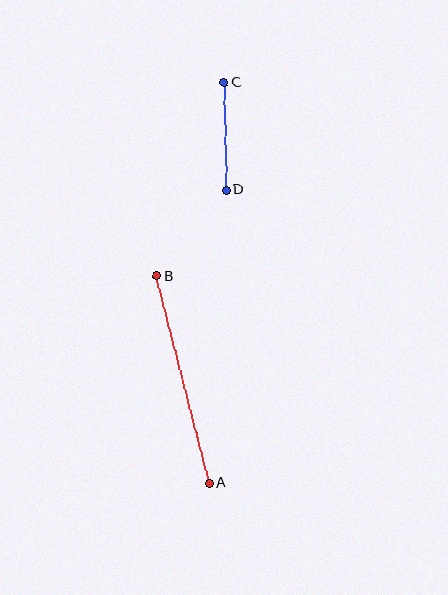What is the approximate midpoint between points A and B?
The midpoint is at approximately (183, 380) pixels.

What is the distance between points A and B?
The distance is approximately 214 pixels.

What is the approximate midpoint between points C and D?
The midpoint is at approximately (225, 136) pixels.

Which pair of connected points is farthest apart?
Points A and B are farthest apart.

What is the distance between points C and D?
The distance is approximately 108 pixels.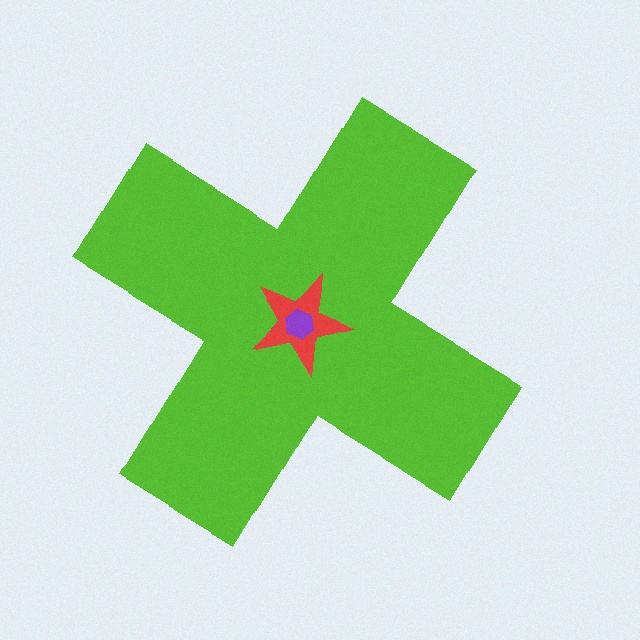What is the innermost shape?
The purple hexagon.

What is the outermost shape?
The lime cross.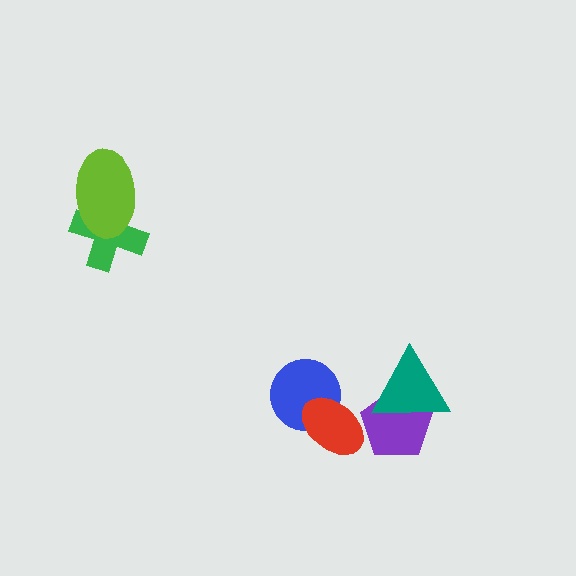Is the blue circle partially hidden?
Yes, it is partially covered by another shape.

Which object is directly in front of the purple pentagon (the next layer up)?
The red ellipse is directly in front of the purple pentagon.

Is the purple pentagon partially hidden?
Yes, it is partially covered by another shape.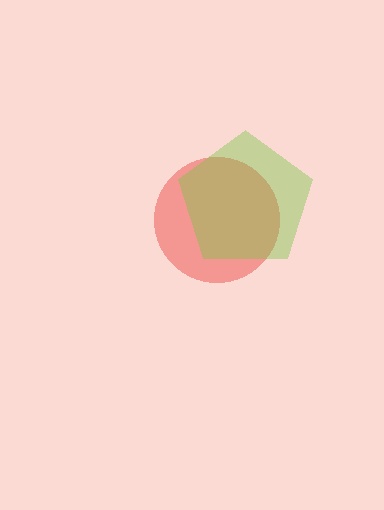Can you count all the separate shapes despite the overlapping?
Yes, there are 2 separate shapes.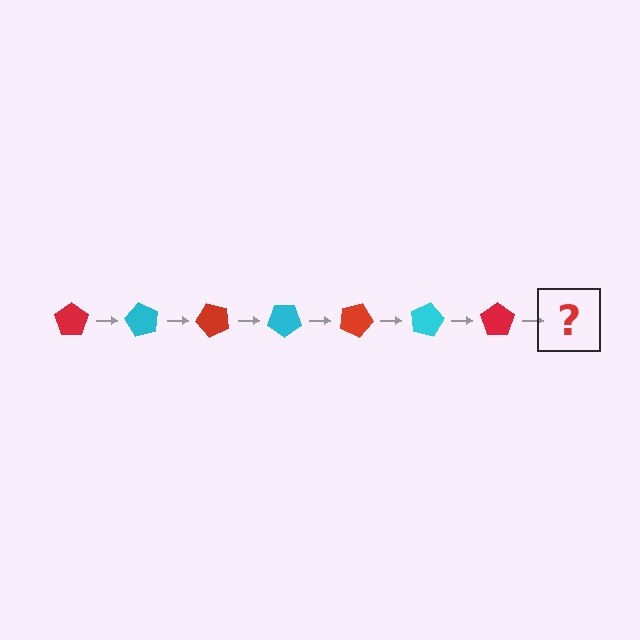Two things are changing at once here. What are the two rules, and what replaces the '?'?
The two rules are that it rotates 60 degrees each step and the color cycles through red and cyan. The '?' should be a cyan pentagon, rotated 420 degrees from the start.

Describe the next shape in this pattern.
It should be a cyan pentagon, rotated 420 degrees from the start.